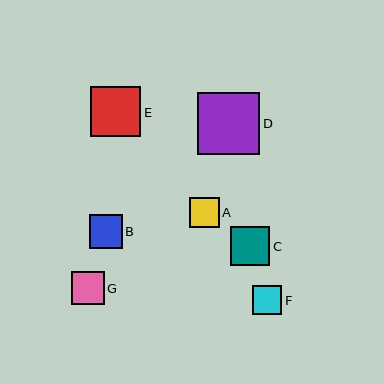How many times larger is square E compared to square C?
Square E is approximately 1.3 times the size of square C.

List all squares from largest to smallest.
From largest to smallest: D, E, C, G, B, F, A.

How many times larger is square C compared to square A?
Square C is approximately 1.3 times the size of square A.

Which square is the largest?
Square D is the largest with a size of approximately 62 pixels.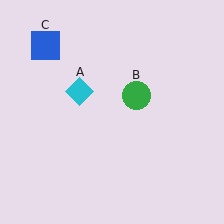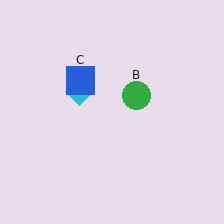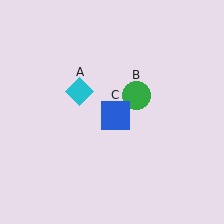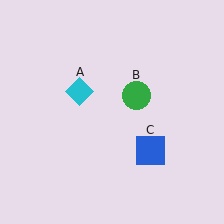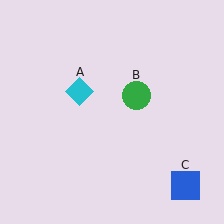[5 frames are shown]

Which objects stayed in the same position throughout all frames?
Cyan diamond (object A) and green circle (object B) remained stationary.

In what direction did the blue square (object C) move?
The blue square (object C) moved down and to the right.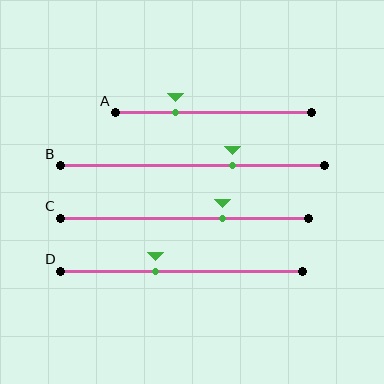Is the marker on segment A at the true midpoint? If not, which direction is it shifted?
No, the marker on segment A is shifted to the left by about 19% of the segment length.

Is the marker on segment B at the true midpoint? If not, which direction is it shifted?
No, the marker on segment B is shifted to the right by about 15% of the segment length.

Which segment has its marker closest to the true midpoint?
Segment D has its marker closest to the true midpoint.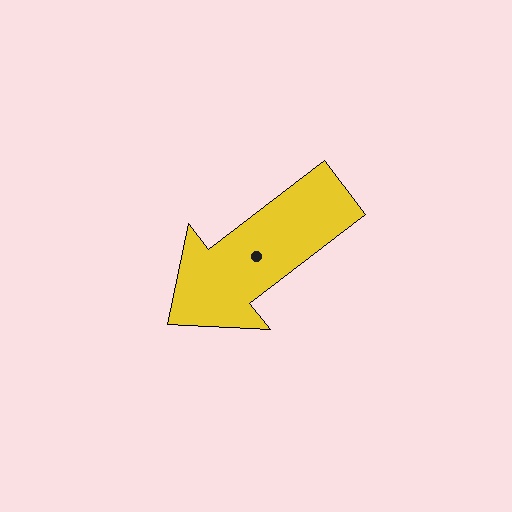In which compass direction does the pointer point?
Southwest.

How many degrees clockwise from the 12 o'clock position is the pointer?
Approximately 232 degrees.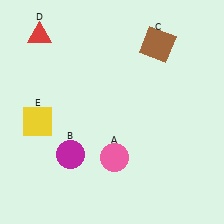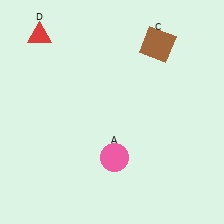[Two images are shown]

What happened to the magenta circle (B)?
The magenta circle (B) was removed in Image 2. It was in the bottom-left area of Image 1.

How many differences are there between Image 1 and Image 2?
There are 2 differences between the two images.